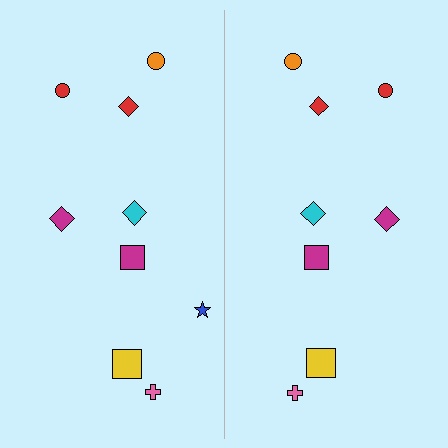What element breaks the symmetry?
A blue star is missing from the right side.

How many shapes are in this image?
There are 17 shapes in this image.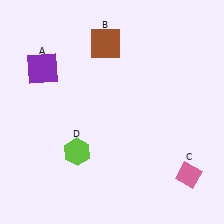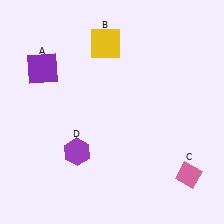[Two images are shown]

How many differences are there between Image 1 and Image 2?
There are 2 differences between the two images.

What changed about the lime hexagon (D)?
In Image 1, D is lime. In Image 2, it changed to purple.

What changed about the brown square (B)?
In Image 1, B is brown. In Image 2, it changed to yellow.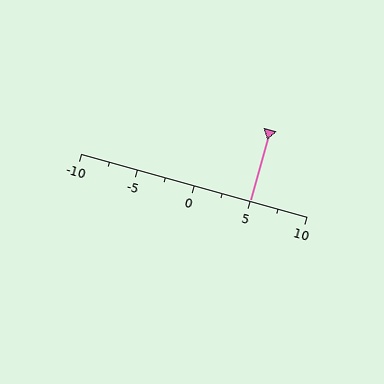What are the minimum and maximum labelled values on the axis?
The axis runs from -10 to 10.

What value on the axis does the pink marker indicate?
The marker indicates approximately 5.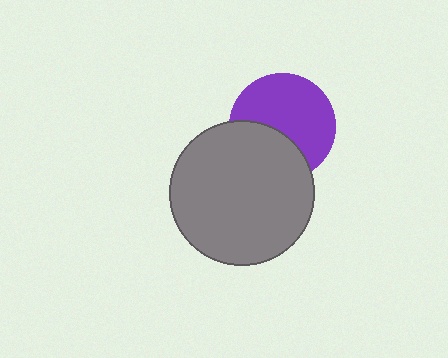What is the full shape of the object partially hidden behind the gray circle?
The partially hidden object is a purple circle.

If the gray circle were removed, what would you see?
You would see the complete purple circle.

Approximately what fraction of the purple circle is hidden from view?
Roughly 37% of the purple circle is hidden behind the gray circle.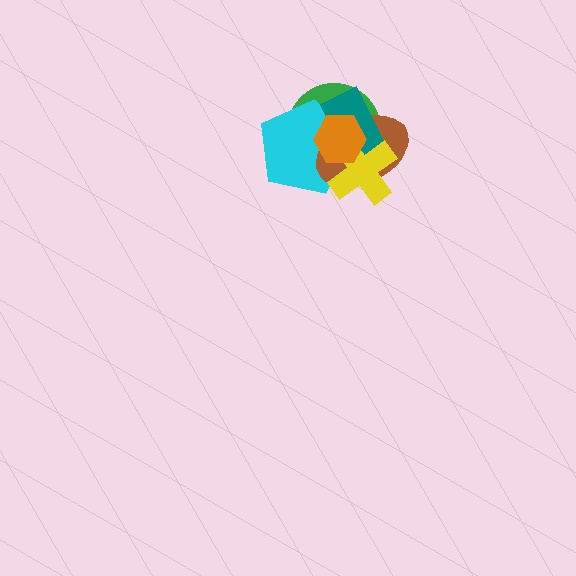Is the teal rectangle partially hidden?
Yes, it is partially covered by another shape.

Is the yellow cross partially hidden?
Yes, it is partially covered by another shape.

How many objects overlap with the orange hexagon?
5 objects overlap with the orange hexagon.